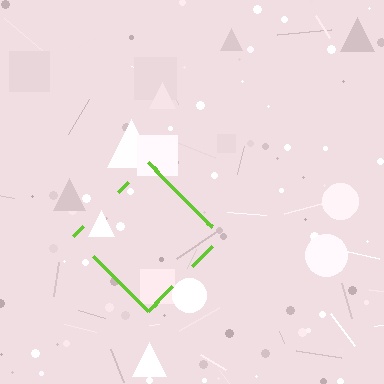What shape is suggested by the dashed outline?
The dashed outline suggests a diamond.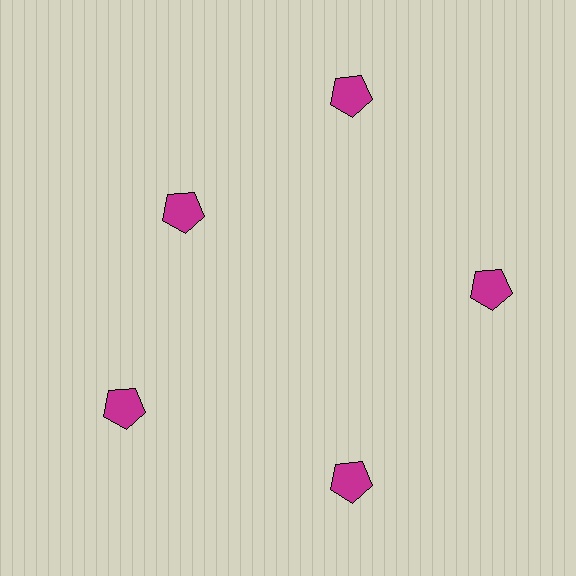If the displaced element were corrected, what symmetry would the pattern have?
It would have 5-fold rotational symmetry — the pattern would map onto itself every 72 degrees.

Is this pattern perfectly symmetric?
No. The 5 magenta pentagons are arranged in a ring, but one element near the 10 o'clock position is pulled inward toward the center, breaking the 5-fold rotational symmetry.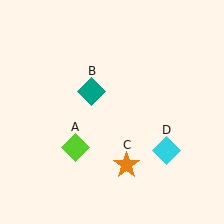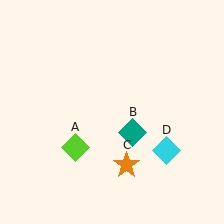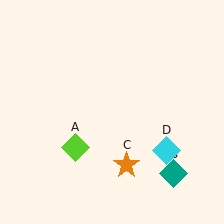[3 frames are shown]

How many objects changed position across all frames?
1 object changed position: teal diamond (object B).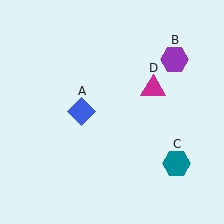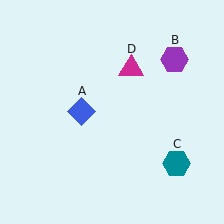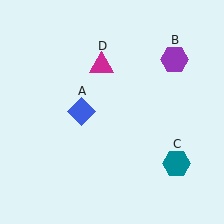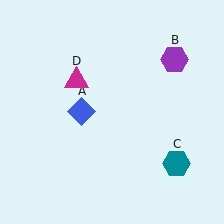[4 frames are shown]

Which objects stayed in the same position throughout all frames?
Blue diamond (object A) and purple hexagon (object B) and teal hexagon (object C) remained stationary.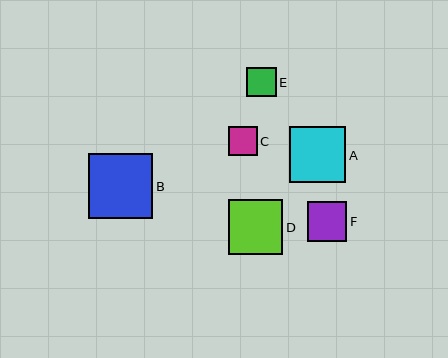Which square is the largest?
Square B is the largest with a size of approximately 64 pixels.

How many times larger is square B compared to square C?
Square B is approximately 2.2 times the size of square C.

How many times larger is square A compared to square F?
Square A is approximately 1.4 times the size of square F.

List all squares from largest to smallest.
From largest to smallest: B, A, D, F, E, C.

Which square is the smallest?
Square C is the smallest with a size of approximately 29 pixels.